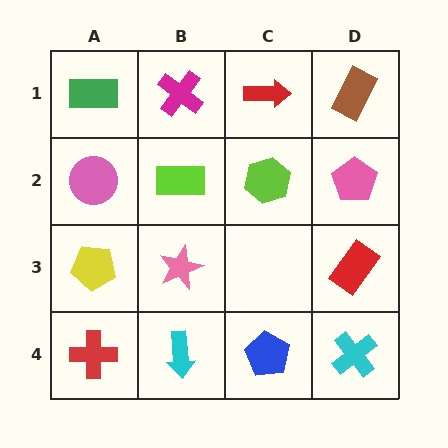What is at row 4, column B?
A cyan arrow.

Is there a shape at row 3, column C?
No, that cell is empty.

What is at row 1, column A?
A green rectangle.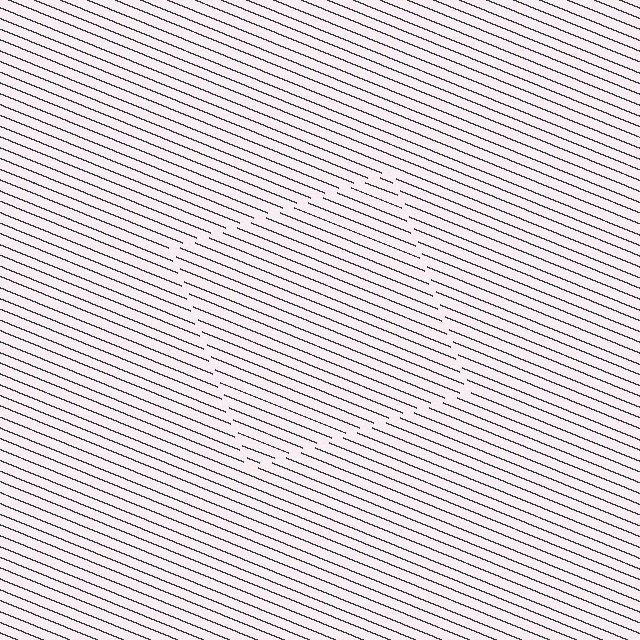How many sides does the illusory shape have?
4 sides — the line-ends trace a square.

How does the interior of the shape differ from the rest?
The interior of the shape contains the same grating, shifted by half a period — the contour is defined by the phase discontinuity where line-ends from the inner and outer gratings abut.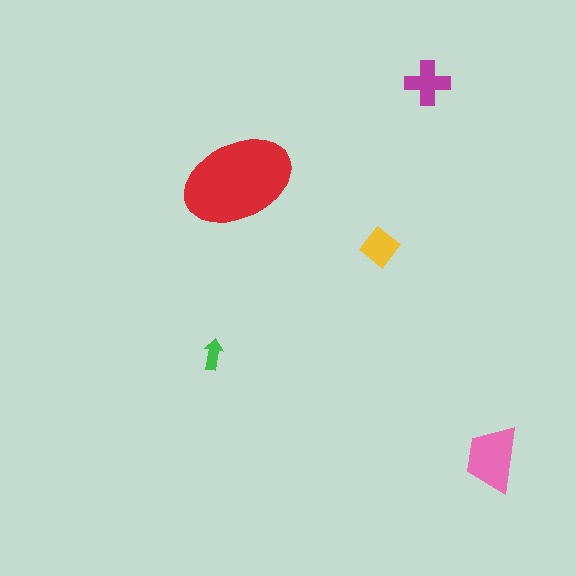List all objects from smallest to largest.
The green arrow, the yellow diamond, the magenta cross, the pink trapezoid, the red ellipse.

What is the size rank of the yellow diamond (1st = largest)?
4th.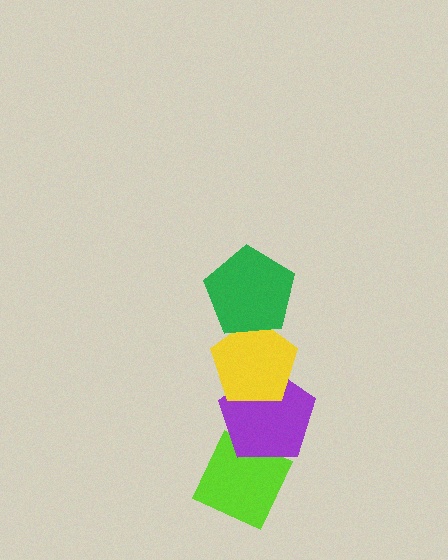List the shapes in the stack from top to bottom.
From top to bottom: the green pentagon, the yellow pentagon, the purple pentagon, the lime diamond.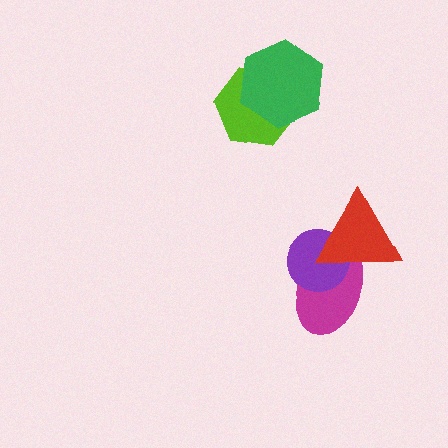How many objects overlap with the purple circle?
2 objects overlap with the purple circle.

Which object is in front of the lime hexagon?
The green hexagon is in front of the lime hexagon.